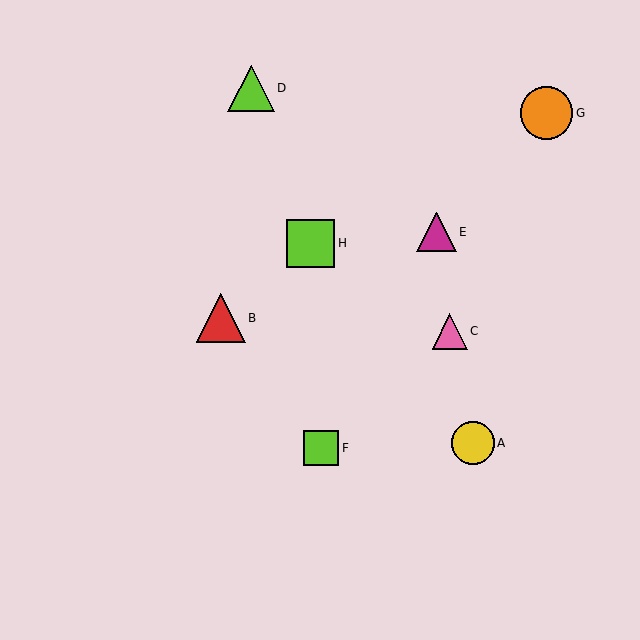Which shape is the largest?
The orange circle (labeled G) is the largest.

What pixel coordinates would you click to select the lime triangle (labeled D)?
Click at (251, 89) to select the lime triangle D.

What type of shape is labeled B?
Shape B is a red triangle.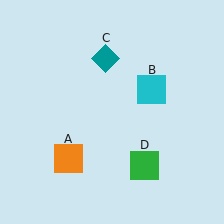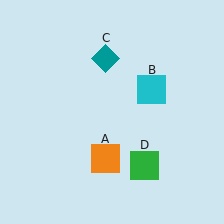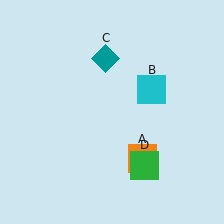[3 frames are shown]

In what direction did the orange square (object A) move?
The orange square (object A) moved right.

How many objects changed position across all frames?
1 object changed position: orange square (object A).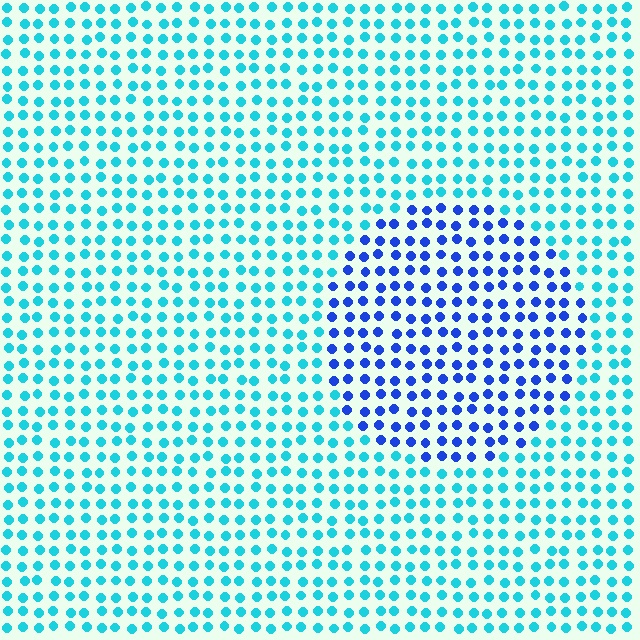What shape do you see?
I see a circle.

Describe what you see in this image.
The image is filled with small cyan elements in a uniform arrangement. A circle-shaped region is visible where the elements are tinted to a slightly different hue, forming a subtle color boundary.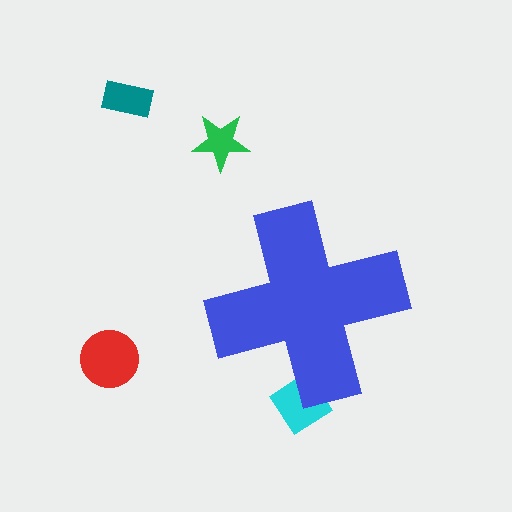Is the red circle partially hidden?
No, the red circle is fully visible.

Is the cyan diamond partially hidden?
Yes, the cyan diamond is partially hidden behind the blue cross.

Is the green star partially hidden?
No, the green star is fully visible.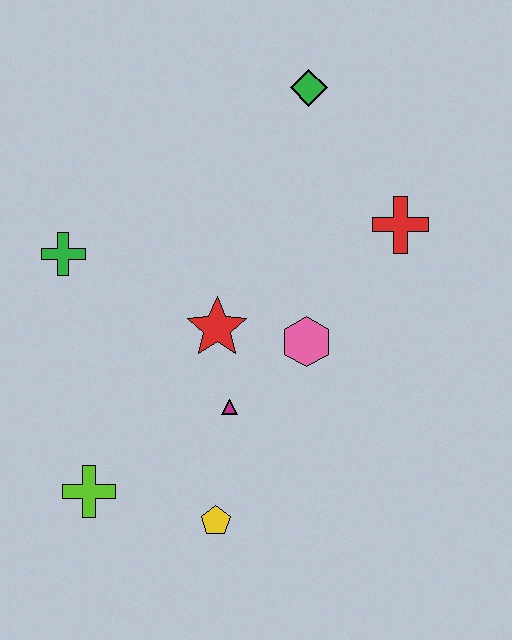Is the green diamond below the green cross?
No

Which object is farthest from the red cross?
The lime cross is farthest from the red cross.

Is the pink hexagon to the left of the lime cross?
No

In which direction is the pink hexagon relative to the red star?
The pink hexagon is to the right of the red star.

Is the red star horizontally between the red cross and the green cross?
Yes